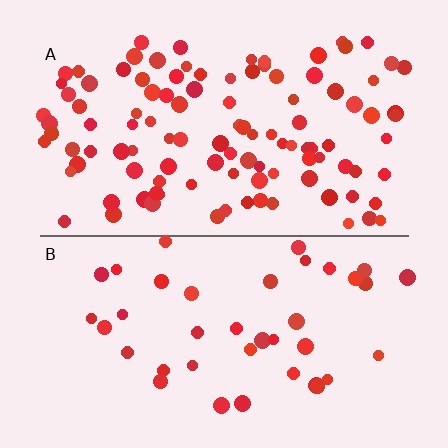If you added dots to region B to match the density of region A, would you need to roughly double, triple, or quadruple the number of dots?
Approximately triple.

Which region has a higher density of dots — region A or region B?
A (the top).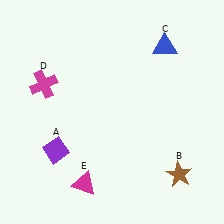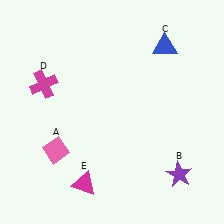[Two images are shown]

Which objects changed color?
A changed from purple to pink. B changed from brown to purple.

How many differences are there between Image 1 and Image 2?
There are 2 differences between the two images.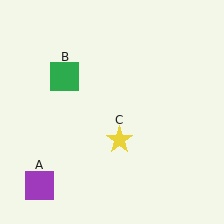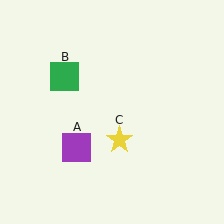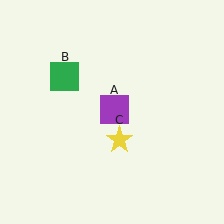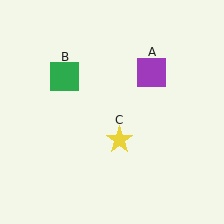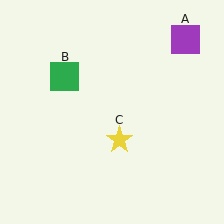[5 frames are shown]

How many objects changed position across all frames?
1 object changed position: purple square (object A).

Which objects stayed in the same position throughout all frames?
Green square (object B) and yellow star (object C) remained stationary.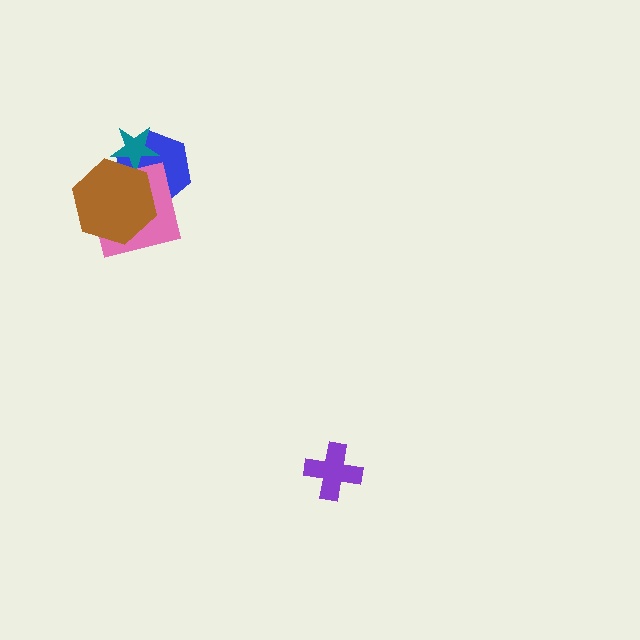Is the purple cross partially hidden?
No, no other shape covers it.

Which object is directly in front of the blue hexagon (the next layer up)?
The pink square is directly in front of the blue hexagon.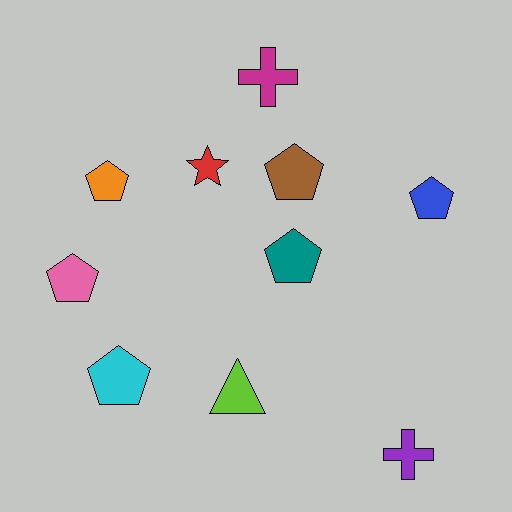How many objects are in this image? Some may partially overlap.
There are 10 objects.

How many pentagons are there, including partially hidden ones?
There are 6 pentagons.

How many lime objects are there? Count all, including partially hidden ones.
There is 1 lime object.